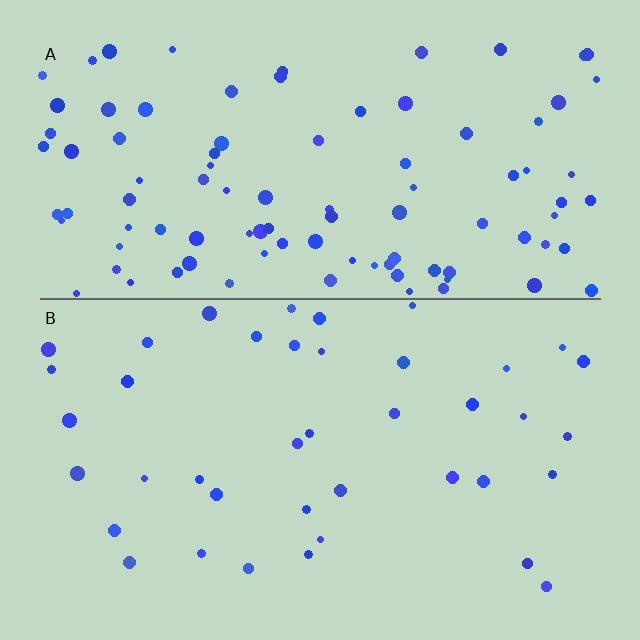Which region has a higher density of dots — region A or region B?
A (the top).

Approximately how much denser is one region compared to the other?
Approximately 2.4× — region A over region B.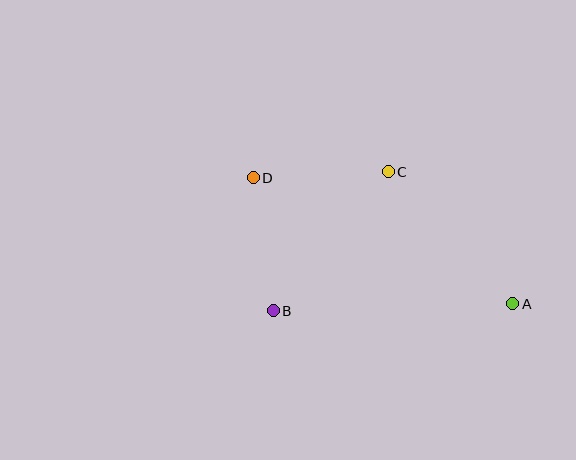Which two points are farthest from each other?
Points A and D are farthest from each other.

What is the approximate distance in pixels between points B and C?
The distance between B and C is approximately 180 pixels.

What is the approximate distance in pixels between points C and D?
The distance between C and D is approximately 135 pixels.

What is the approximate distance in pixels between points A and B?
The distance between A and B is approximately 240 pixels.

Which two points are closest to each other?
Points B and D are closest to each other.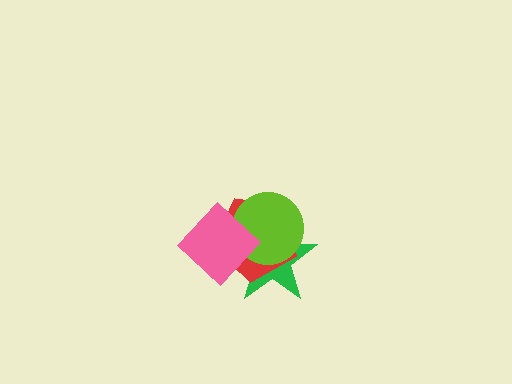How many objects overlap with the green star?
3 objects overlap with the green star.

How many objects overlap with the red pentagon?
3 objects overlap with the red pentagon.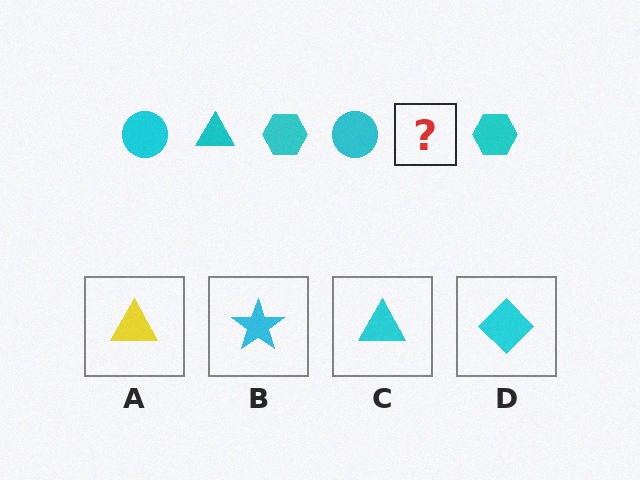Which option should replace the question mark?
Option C.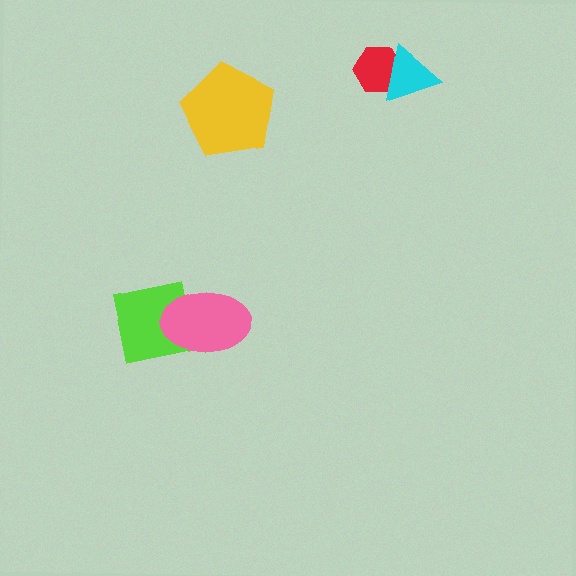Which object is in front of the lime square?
The pink ellipse is in front of the lime square.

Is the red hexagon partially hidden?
Yes, it is partially covered by another shape.